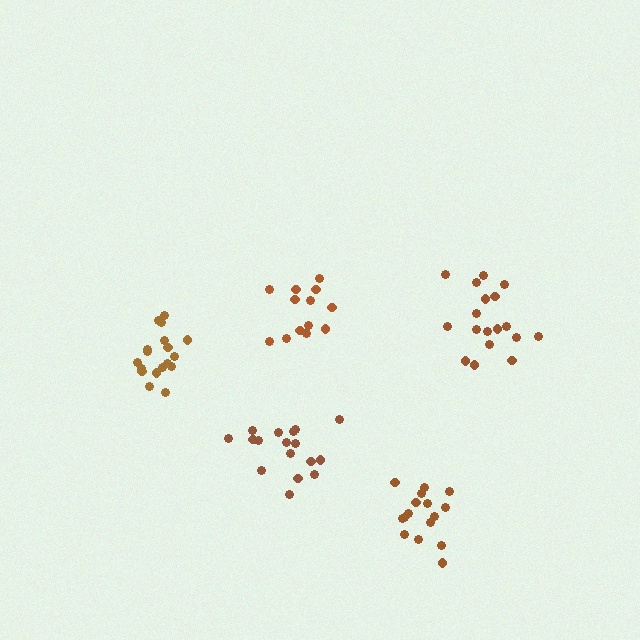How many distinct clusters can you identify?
There are 5 distinct clusters.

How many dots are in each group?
Group 1: 16 dots, Group 2: 18 dots, Group 3: 18 dots, Group 4: 17 dots, Group 5: 13 dots (82 total).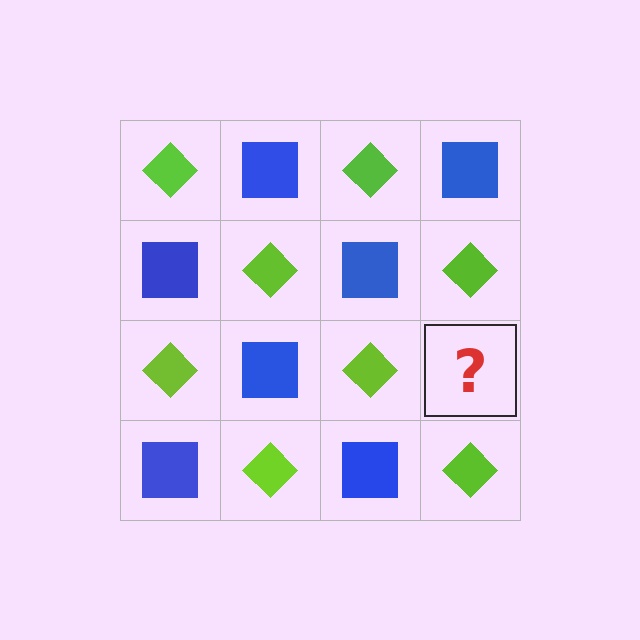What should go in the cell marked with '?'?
The missing cell should contain a blue square.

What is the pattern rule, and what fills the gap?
The rule is that it alternates lime diamond and blue square in a checkerboard pattern. The gap should be filled with a blue square.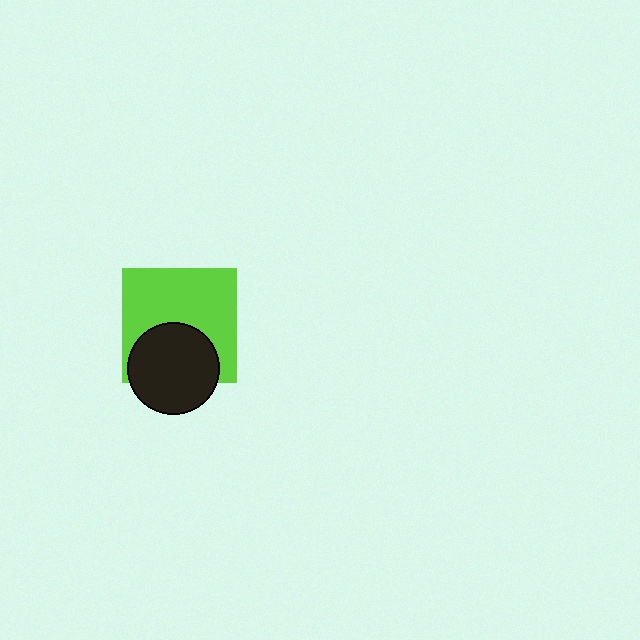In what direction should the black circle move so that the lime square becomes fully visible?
The black circle should move down. That is the shortest direction to clear the overlap and leave the lime square fully visible.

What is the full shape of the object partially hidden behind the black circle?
The partially hidden object is a lime square.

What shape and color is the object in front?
The object in front is a black circle.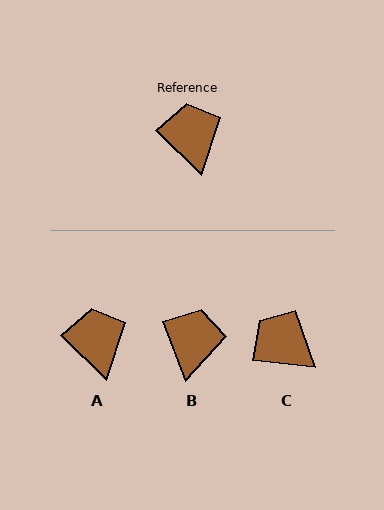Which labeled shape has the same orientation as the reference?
A.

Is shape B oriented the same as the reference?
No, it is off by about 24 degrees.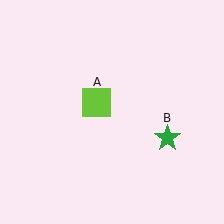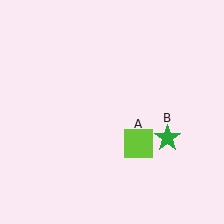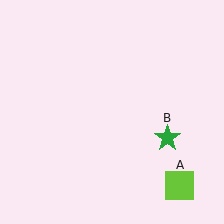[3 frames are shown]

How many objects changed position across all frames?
1 object changed position: lime square (object A).